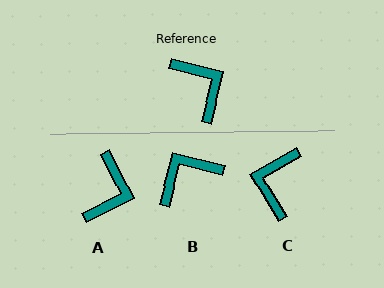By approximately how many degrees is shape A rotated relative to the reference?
Approximately 50 degrees clockwise.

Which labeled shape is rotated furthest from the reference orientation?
C, about 134 degrees away.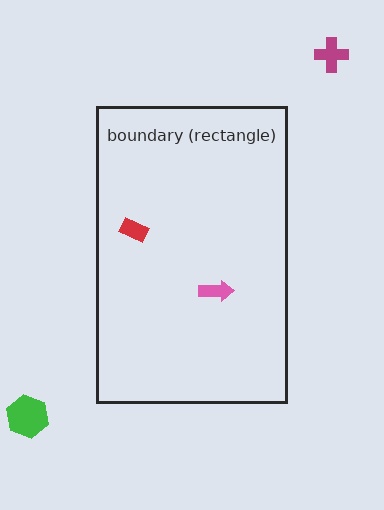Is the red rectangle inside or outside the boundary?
Inside.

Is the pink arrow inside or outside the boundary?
Inside.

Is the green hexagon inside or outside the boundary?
Outside.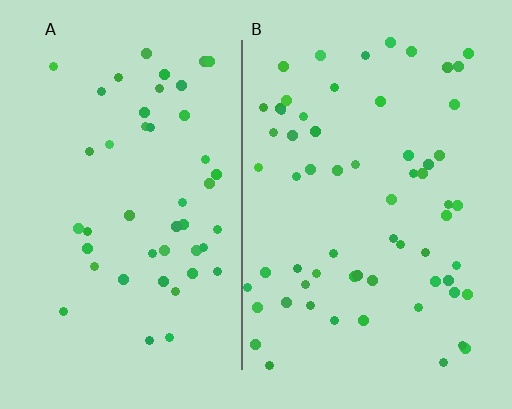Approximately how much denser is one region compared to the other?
Approximately 1.4× — region B over region A.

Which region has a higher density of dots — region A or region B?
B (the right).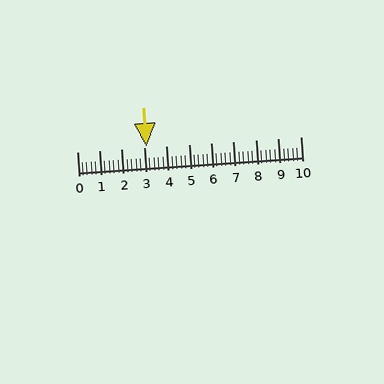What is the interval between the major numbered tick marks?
The major tick marks are spaced 1 units apart.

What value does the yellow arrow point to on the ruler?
The yellow arrow points to approximately 3.1.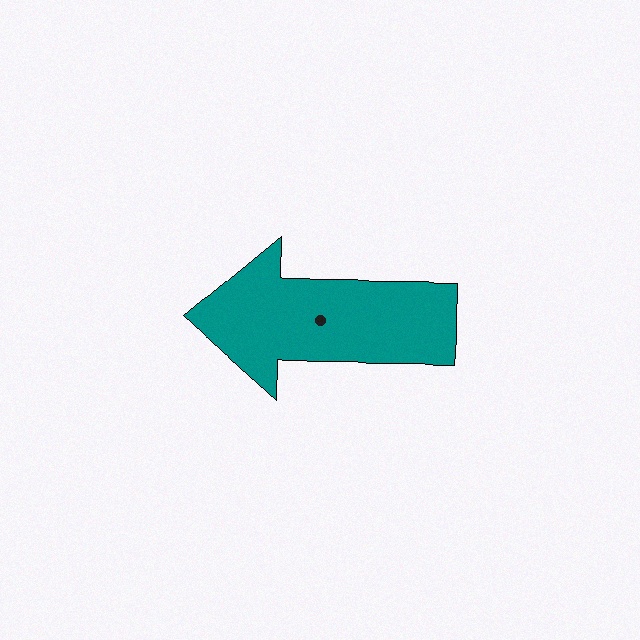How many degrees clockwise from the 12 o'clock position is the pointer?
Approximately 271 degrees.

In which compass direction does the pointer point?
West.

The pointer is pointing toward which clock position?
Roughly 9 o'clock.